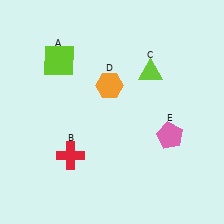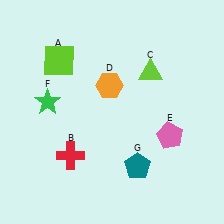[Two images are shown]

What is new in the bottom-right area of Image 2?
A teal pentagon (G) was added in the bottom-right area of Image 2.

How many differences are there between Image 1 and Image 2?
There are 2 differences between the two images.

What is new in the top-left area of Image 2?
A green star (F) was added in the top-left area of Image 2.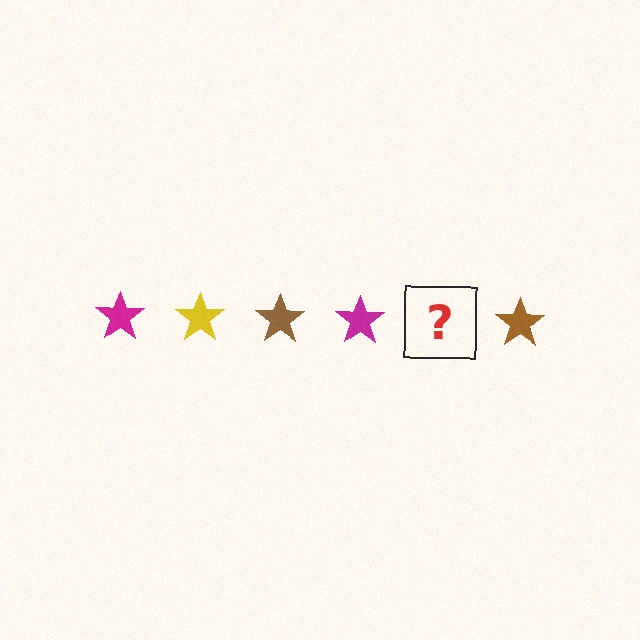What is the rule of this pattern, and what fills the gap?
The rule is that the pattern cycles through magenta, yellow, brown stars. The gap should be filled with a yellow star.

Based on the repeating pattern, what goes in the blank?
The blank should be a yellow star.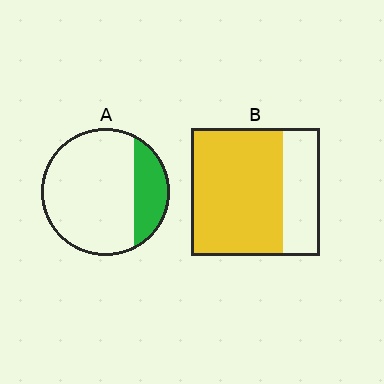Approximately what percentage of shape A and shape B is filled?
A is approximately 25% and B is approximately 70%.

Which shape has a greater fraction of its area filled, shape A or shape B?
Shape B.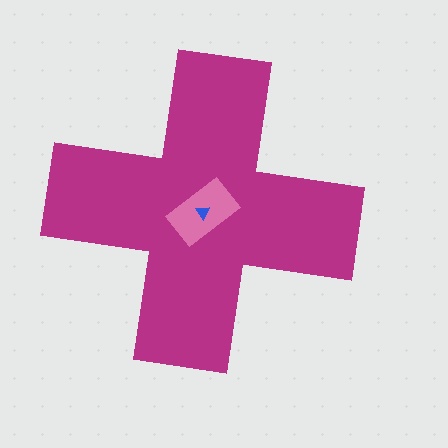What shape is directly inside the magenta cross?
The pink rectangle.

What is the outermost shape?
The magenta cross.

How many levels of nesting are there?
3.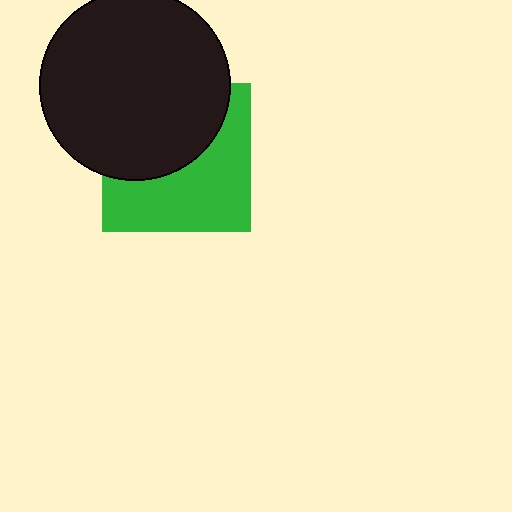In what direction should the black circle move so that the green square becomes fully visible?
The black circle should move up. That is the shortest direction to clear the overlap and leave the green square fully visible.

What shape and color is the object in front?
The object in front is a black circle.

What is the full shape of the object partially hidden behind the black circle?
The partially hidden object is a green square.